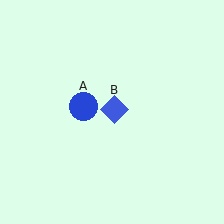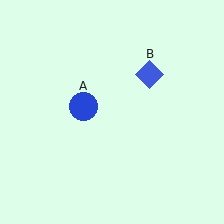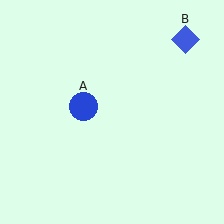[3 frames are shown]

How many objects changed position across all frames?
1 object changed position: blue diamond (object B).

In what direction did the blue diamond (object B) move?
The blue diamond (object B) moved up and to the right.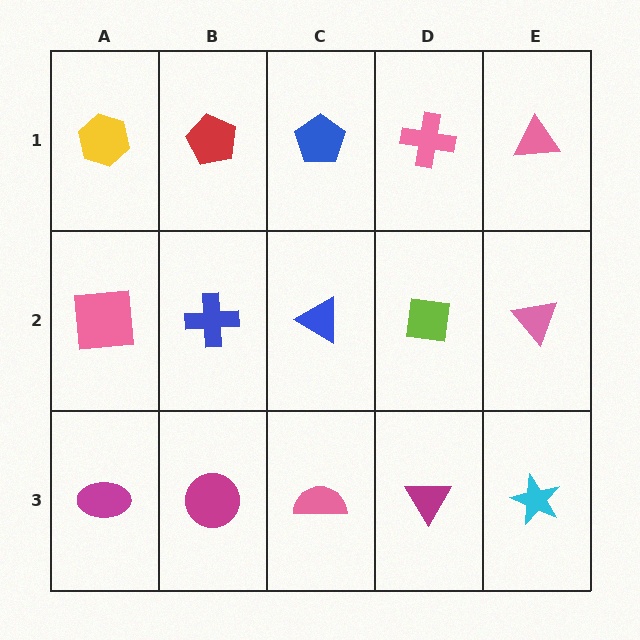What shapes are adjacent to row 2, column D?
A pink cross (row 1, column D), a magenta triangle (row 3, column D), a blue triangle (row 2, column C), a pink triangle (row 2, column E).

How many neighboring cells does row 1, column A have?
2.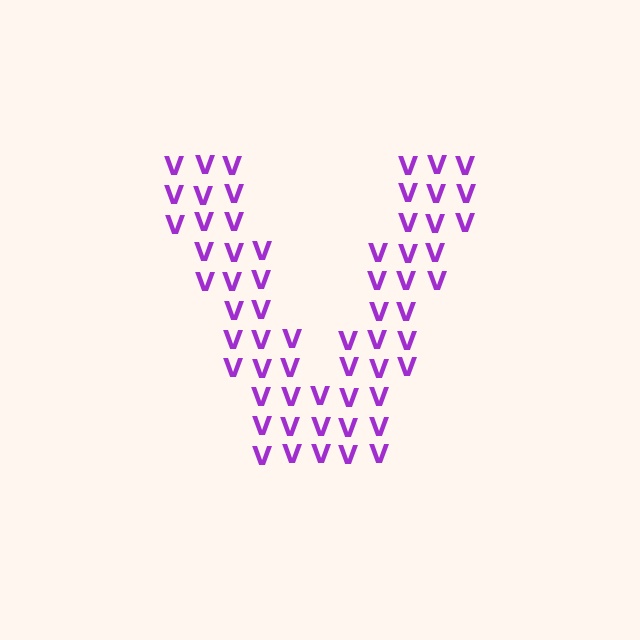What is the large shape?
The large shape is the letter V.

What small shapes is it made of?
It is made of small letter V's.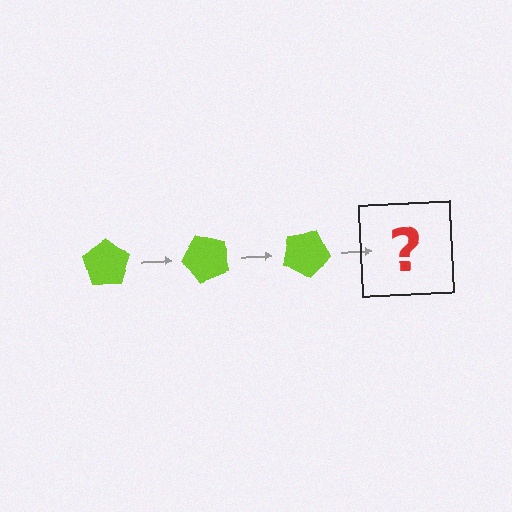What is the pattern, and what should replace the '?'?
The pattern is that the pentagon rotates 50 degrees each step. The '?' should be a lime pentagon rotated 150 degrees.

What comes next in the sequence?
The next element should be a lime pentagon rotated 150 degrees.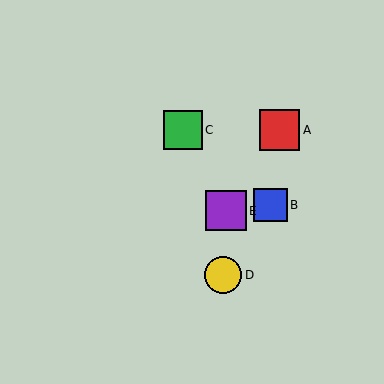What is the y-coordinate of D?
Object D is at y≈275.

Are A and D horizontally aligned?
No, A is at y≈130 and D is at y≈275.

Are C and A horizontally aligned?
Yes, both are at y≈130.